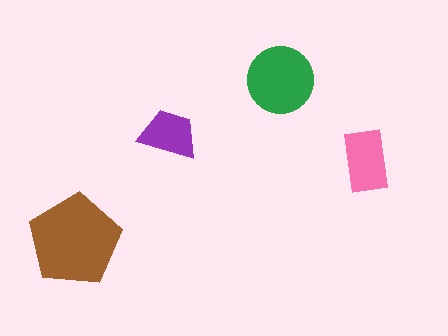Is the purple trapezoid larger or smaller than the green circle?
Smaller.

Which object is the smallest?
The purple trapezoid.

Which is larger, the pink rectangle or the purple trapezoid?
The pink rectangle.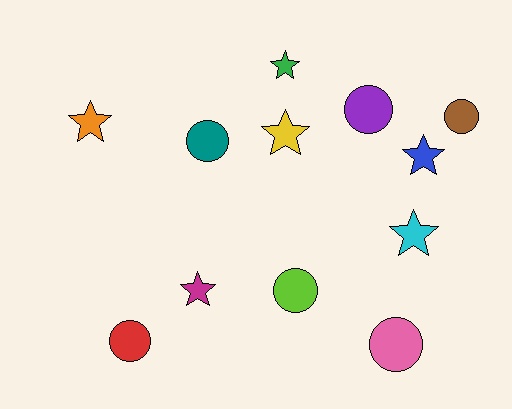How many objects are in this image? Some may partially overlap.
There are 12 objects.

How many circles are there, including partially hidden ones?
There are 6 circles.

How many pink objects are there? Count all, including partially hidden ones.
There is 1 pink object.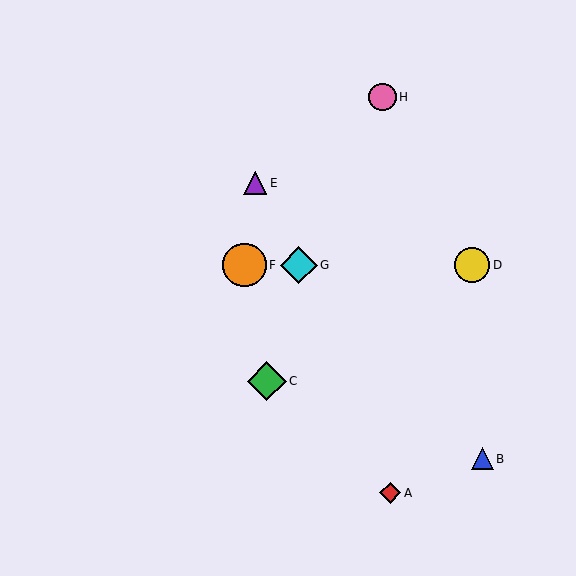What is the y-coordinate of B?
Object B is at y≈459.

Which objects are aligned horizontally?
Objects D, F, G are aligned horizontally.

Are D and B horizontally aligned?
No, D is at y≈265 and B is at y≈459.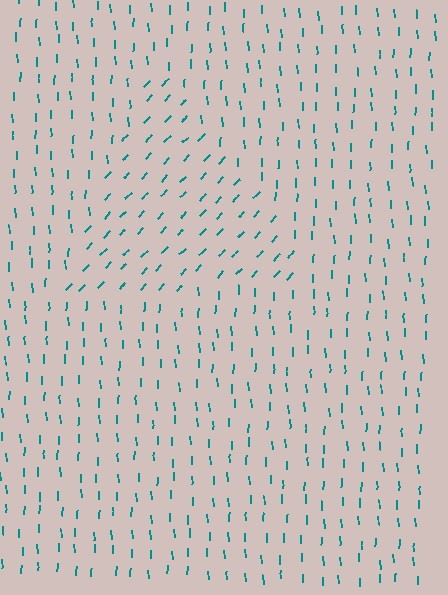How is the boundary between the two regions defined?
The boundary is defined purely by a change in line orientation (approximately 45 degrees difference). All lines are the same color and thickness.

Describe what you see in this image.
The image is filled with small teal line segments. A triangle region in the image has lines oriented differently from the surrounding lines, creating a visible texture boundary.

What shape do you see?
I see a triangle.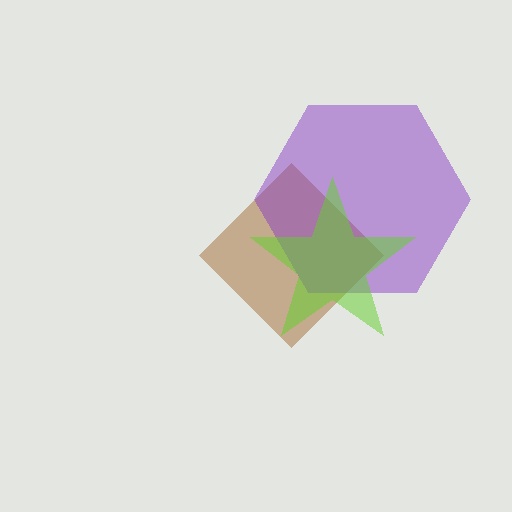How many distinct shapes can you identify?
There are 3 distinct shapes: a brown diamond, a purple hexagon, a lime star.